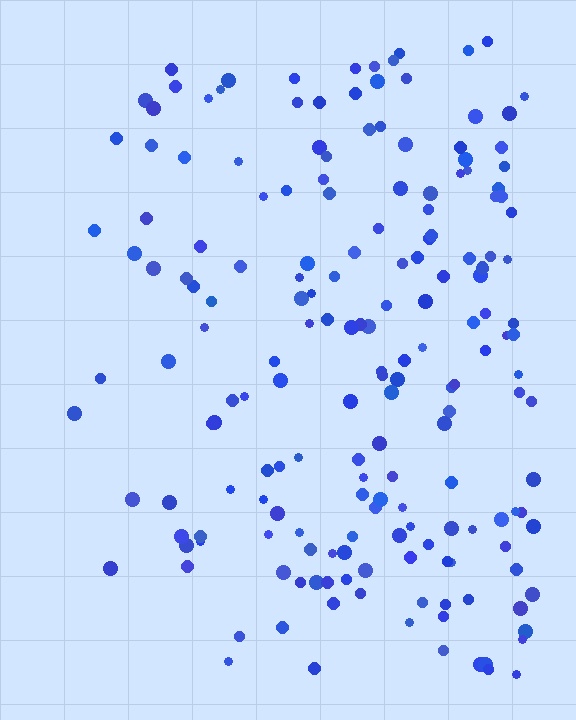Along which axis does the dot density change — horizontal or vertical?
Horizontal.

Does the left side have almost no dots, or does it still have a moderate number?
Still a moderate number, just noticeably fewer than the right.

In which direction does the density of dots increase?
From left to right, with the right side densest.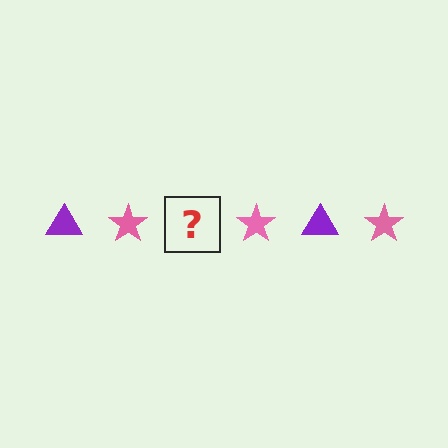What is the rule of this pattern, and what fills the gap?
The rule is that the pattern alternates between purple triangle and pink star. The gap should be filled with a purple triangle.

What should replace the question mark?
The question mark should be replaced with a purple triangle.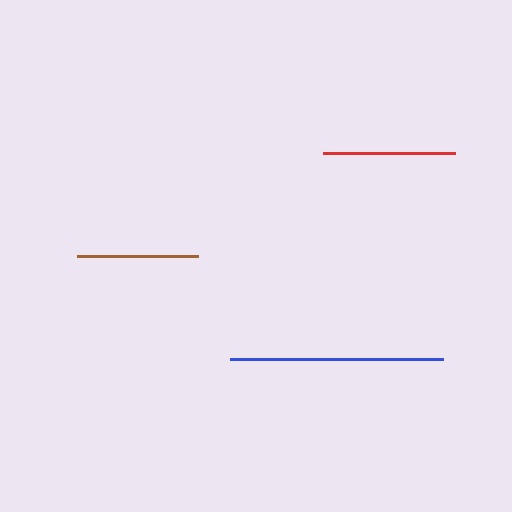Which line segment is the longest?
The blue line is the longest at approximately 213 pixels.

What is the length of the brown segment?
The brown segment is approximately 120 pixels long.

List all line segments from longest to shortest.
From longest to shortest: blue, red, brown.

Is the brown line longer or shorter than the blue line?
The blue line is longer than the brown line.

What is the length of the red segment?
The red segment is approximately 132 pixels long.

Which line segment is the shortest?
The brown line is the shortest at approximately 120 pixels.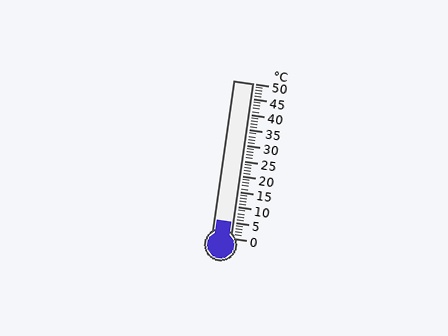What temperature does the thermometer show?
The thermometer shows approximately 5°C.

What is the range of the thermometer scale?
The thermometer scale ranges from 0°C to 50°C.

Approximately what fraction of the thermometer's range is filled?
The thermometer is filled to approximately 10% of its range.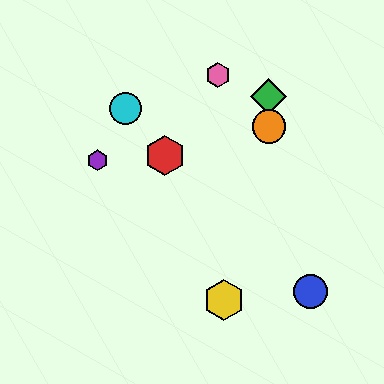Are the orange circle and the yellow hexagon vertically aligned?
No, the orange circle is at x≈269 and the yellow hexagon is at x≈224.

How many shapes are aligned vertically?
2 shapes (the green diamond, the orange circle) are aligned vertically.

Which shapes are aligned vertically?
The green diamond, the orange circle are aligned vertically.